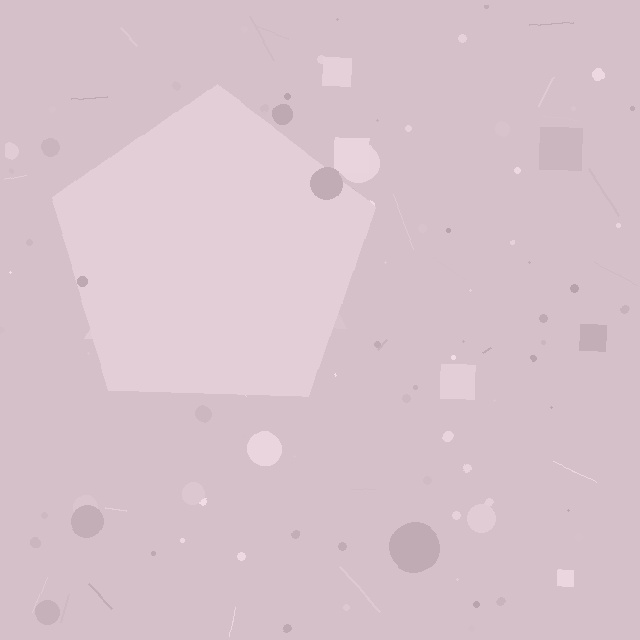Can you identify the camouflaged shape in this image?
The camouflaged shape is a pentagon.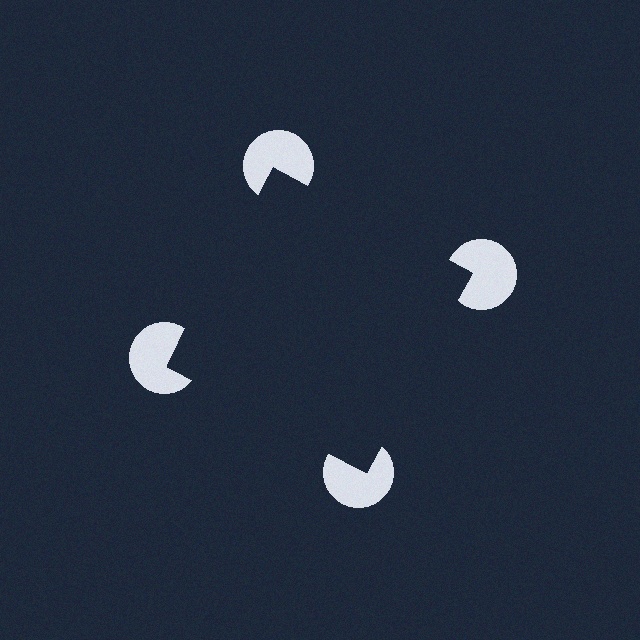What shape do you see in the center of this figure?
An illusory square — its edges are inferred from the aligned wedge cuts in the pac-man discs, not physically drawn.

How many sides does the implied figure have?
4 sides.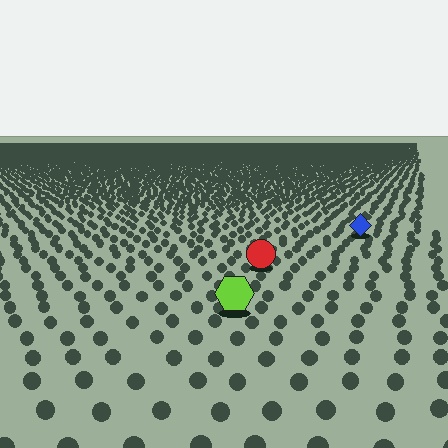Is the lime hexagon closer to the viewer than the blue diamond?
Yes. The lime hexagon is closer — you can tell from the texture gradient: the ground texture is coarser near it.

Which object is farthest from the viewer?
The blue diamond is farthest from the viewer. It appears smaller and the ground texture around it is denser.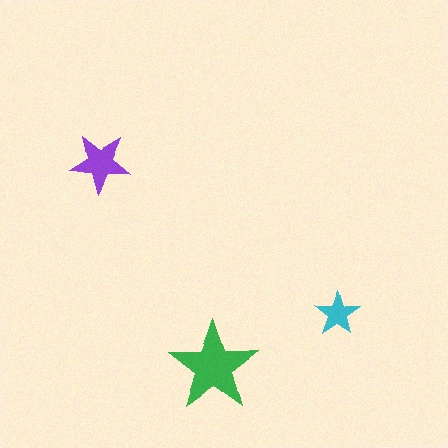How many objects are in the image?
There are 3 objects in the image.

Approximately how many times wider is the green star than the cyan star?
About 2 times wider.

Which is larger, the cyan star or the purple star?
The purple one.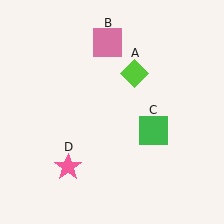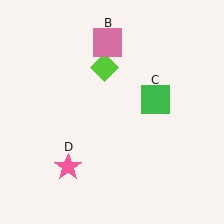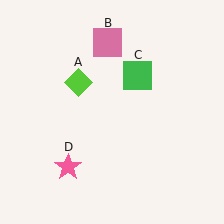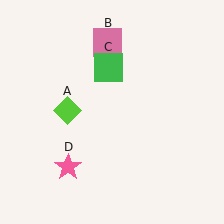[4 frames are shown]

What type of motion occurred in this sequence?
The lime diamond (object A), green square (object C) rotated counterclockwise around the center of the scene.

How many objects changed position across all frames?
2 objects changed position: lime diamond (object A), green square (object C).